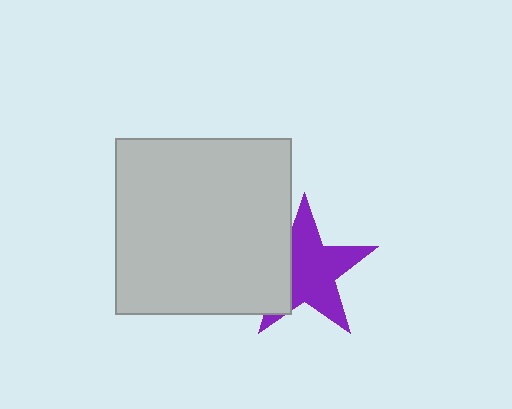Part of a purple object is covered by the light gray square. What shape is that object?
It is a star.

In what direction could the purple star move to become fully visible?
The purple star could move right. That would shift it out from behind the light gray square entirely.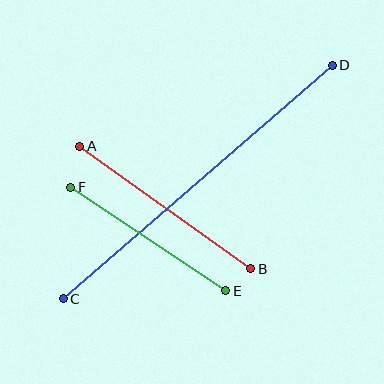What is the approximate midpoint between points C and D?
The midpoint is at approximately (198, 182) pixels.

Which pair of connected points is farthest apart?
Points C and D are farthest apart.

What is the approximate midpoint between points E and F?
The midpoint is at approximately (148, 239) pixels.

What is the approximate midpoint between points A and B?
The midpoint is at approximately (165, 208) pixels.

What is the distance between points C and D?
The distance is approximately 356 pixels.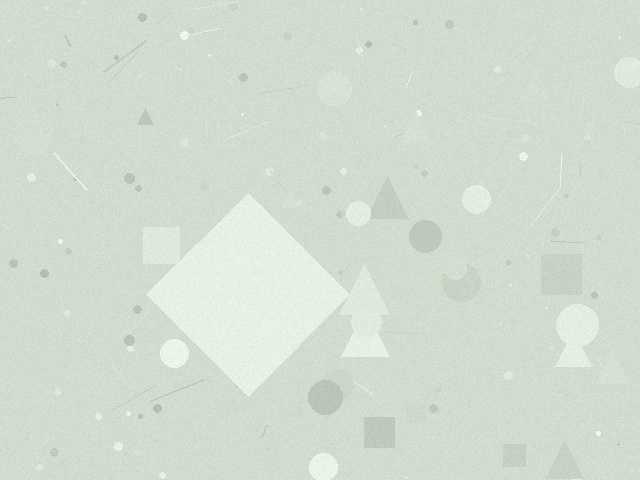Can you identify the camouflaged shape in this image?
The camouflaged shape is a diamond.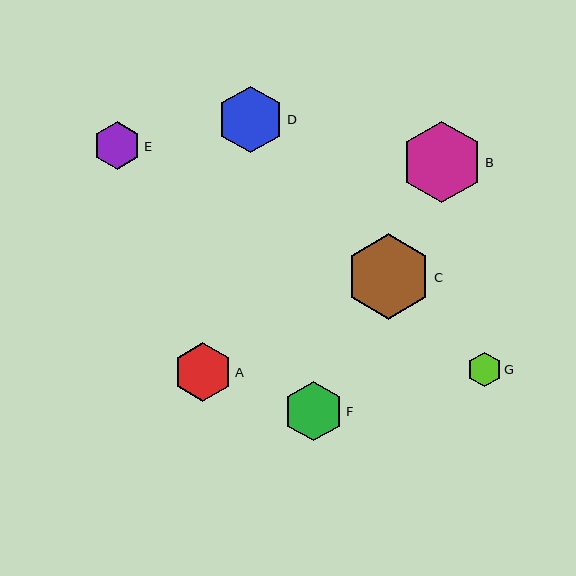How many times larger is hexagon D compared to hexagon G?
Hexagon D is approximately 1.9 times the size of hexagon G.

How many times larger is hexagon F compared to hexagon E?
Hexagon F is approximately 1.2 times the size of hexagon E.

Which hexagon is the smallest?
Hexagon G is the smallest with a size of approximately 34 pixels.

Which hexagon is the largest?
Hexagon C is the largest with a size of approximately 85 pixels.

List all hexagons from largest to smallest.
From largest to smallest: C, B, D, F, A, E, G.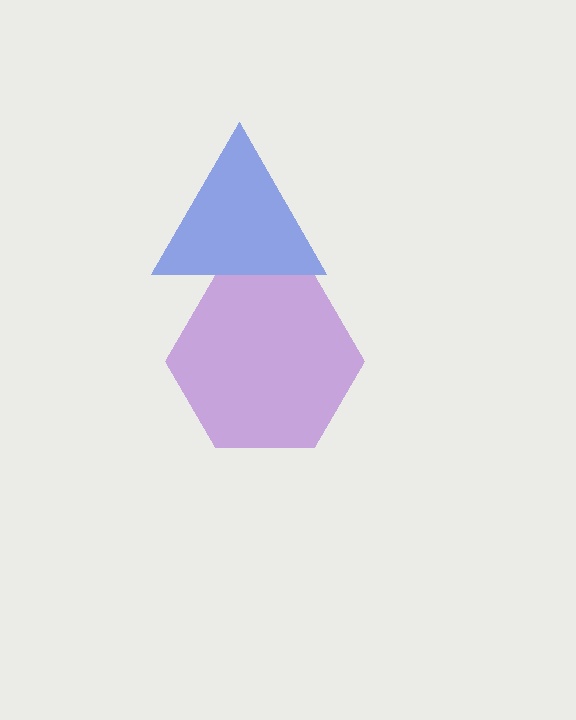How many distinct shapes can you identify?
There are 2 distinct shapes: a purple hexagon, a blue triangle.